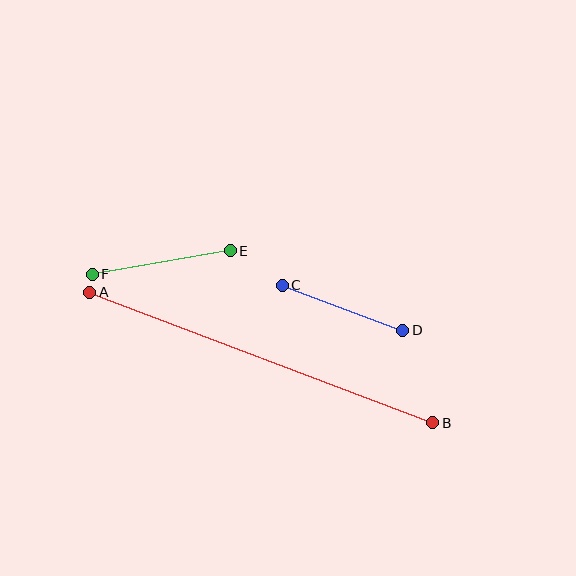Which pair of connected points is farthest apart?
Points A and B are farthest apart.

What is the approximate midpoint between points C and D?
The midpoint is at approximately (342, 308) pixels.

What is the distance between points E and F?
The distance is approximately 140 pixels.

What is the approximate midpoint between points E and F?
The midpoint is at approximately (161, 263) pixels.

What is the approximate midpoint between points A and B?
The midpoint is at approximately (261, 357) pixels.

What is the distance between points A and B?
The distance is approximately 367 pixels.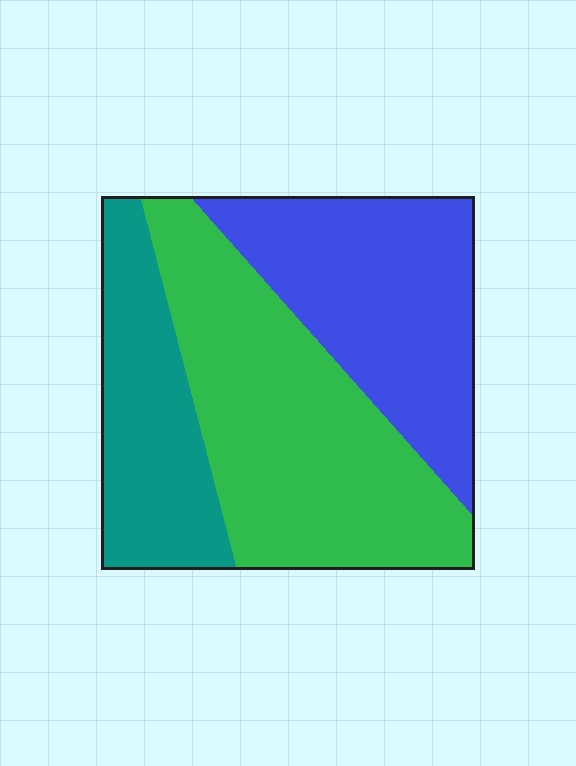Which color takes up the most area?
Green, at roughly 45%.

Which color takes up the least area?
Teal, at roughly 25%.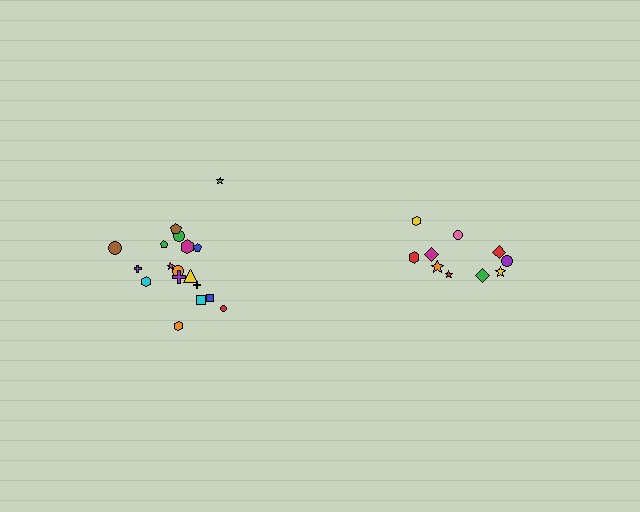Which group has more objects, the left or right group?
The left group.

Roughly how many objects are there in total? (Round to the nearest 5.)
Roughly 30 objects in total.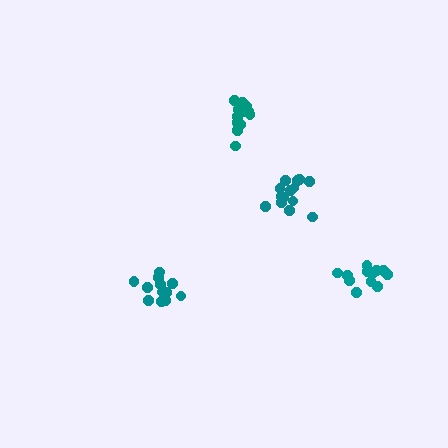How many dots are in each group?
Group 1: 14 dots, Group 2: 13 dots, Group 3: 13 dots, Group 4: 14 dots (54 total).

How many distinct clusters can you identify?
There are 4 distinct clusters.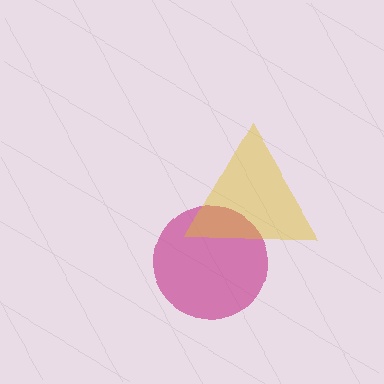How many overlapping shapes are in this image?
There are 2 overlapping shapes in the image.